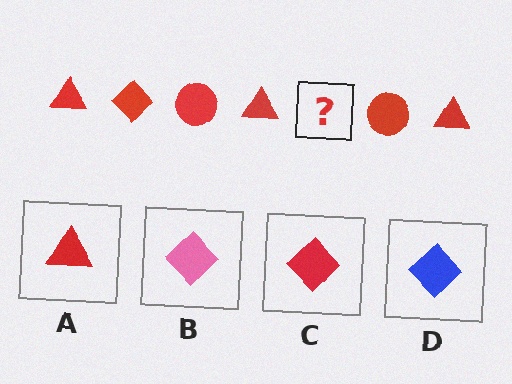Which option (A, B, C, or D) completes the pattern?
C.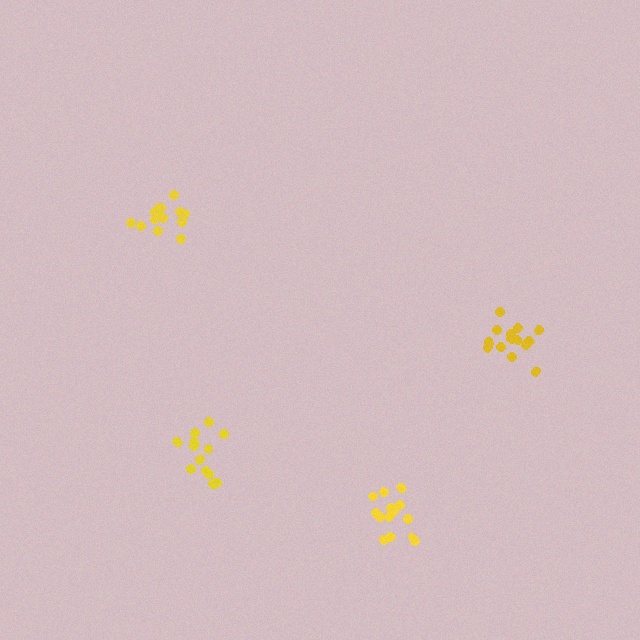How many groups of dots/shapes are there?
There are 4 groups.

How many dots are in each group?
Group 1: 14 dots, Group 2: 15 dots, Group 3: 15 dots, Group 4: 14 dots (58 total).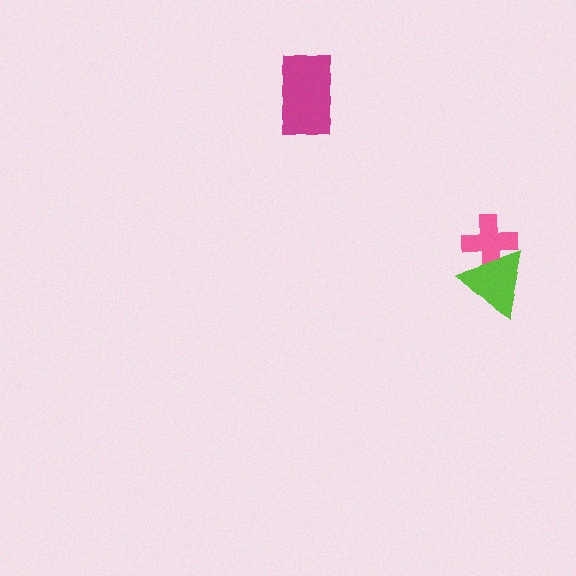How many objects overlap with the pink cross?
1 object overlaps with the pink cross.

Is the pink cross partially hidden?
Yes, it is partially covered by another shape.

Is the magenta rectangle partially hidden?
No, no other shape covers it.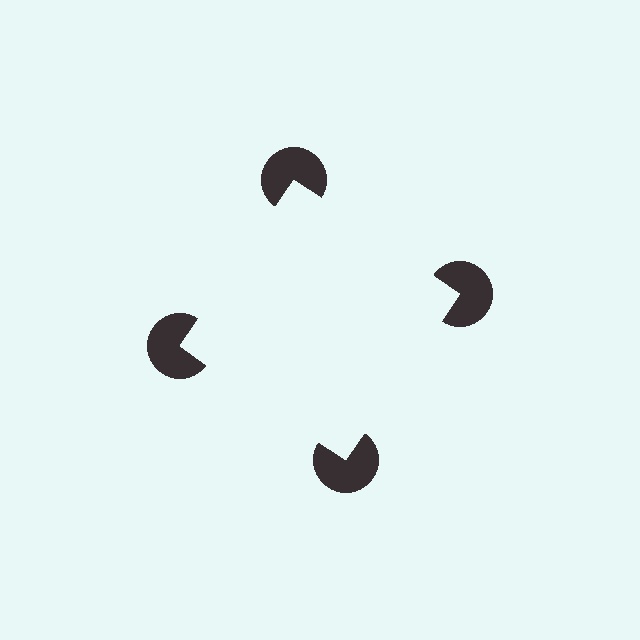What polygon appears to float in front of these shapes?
An illusory square — its edges are inferred from the aligned wedge cuts in the pac-man discs, not physically drawn.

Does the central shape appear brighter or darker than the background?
It typically appears slightly brighter than the background, even though no actual brightness change is drawn.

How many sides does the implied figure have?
4 sides.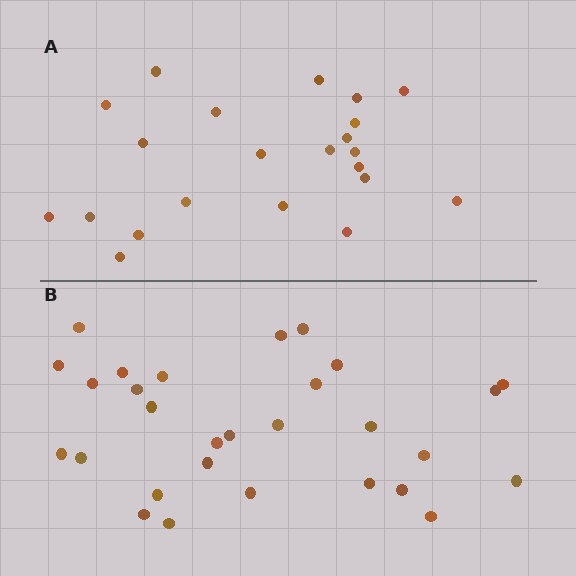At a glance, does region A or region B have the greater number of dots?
Region B (the bottom region) has more dots.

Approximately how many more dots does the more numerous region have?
Region B has roughly 8 or so more dots than region A.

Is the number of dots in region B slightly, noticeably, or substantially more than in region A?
Region B has noticeably more, but not dramatically so. The ratio is roughly 1.3 to 1.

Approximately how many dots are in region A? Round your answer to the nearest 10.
About 20 dots. (The exact count is 22, which rounds to 20.)